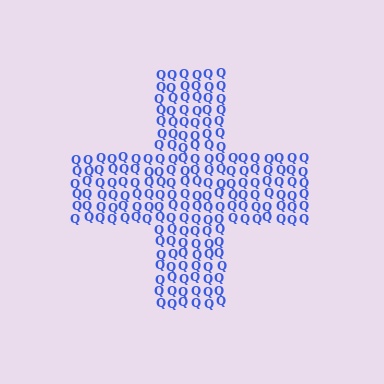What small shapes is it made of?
It is made of small letter Q's.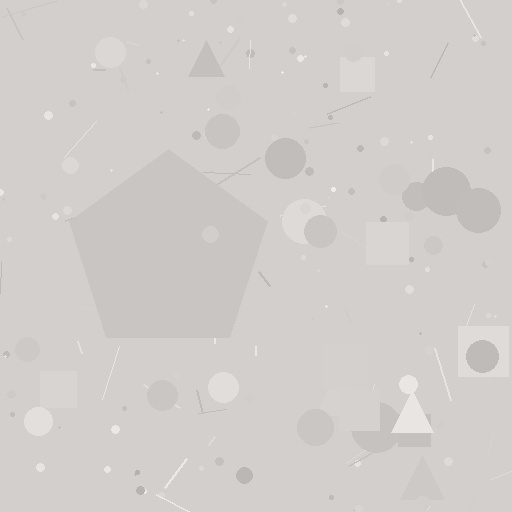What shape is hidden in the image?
A pentagon is hidden in the image.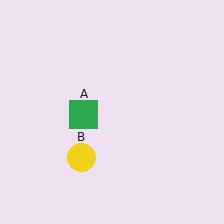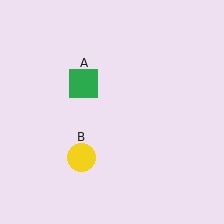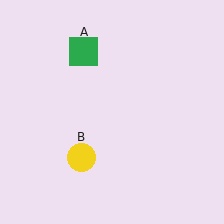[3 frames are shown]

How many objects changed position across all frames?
1 object changed position: green square (object A).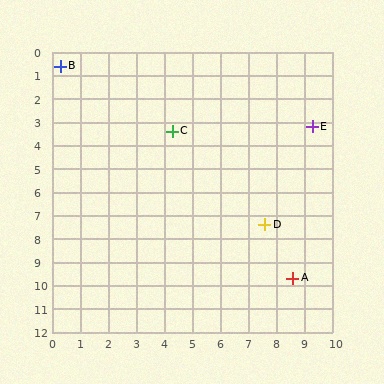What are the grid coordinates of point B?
Point B is at approximately (0.3, 0.6).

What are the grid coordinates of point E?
Point E is at approximately (9.3, 3.2).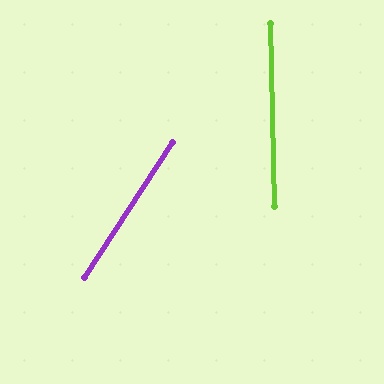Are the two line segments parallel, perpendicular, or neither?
Neither parallel nor perpendicular — they differ by about 34°.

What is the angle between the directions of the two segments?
Approximately 34 degrees.